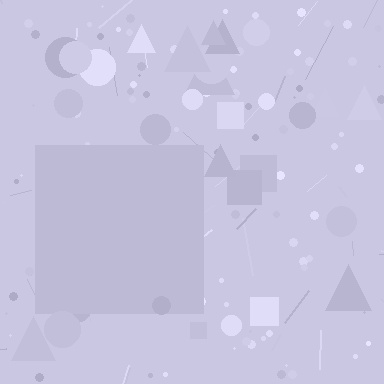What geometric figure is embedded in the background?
A square is embedded in the background.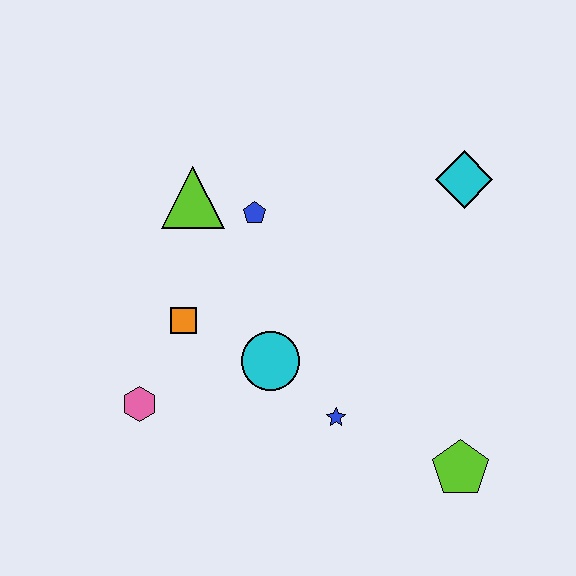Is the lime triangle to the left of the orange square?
No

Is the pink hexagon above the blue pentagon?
No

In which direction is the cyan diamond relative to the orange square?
The cyan diamond is to the right of the orange square.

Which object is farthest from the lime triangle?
The lime pentagon is farthest from the lime triangle.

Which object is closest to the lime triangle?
The blue pentagon is closest to the lime triangle.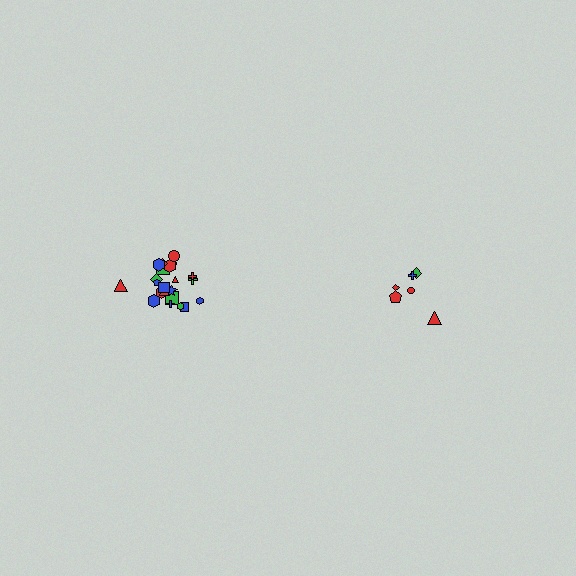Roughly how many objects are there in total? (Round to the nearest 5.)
Roughly 30 objects in total.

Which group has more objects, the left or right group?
The left group.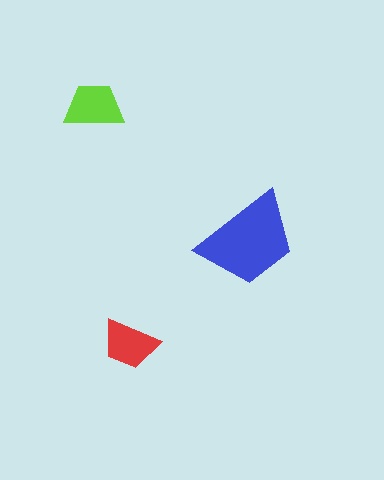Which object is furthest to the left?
The lime trapezoid is leftmost.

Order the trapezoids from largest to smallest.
the blue one, the lime one, the red one.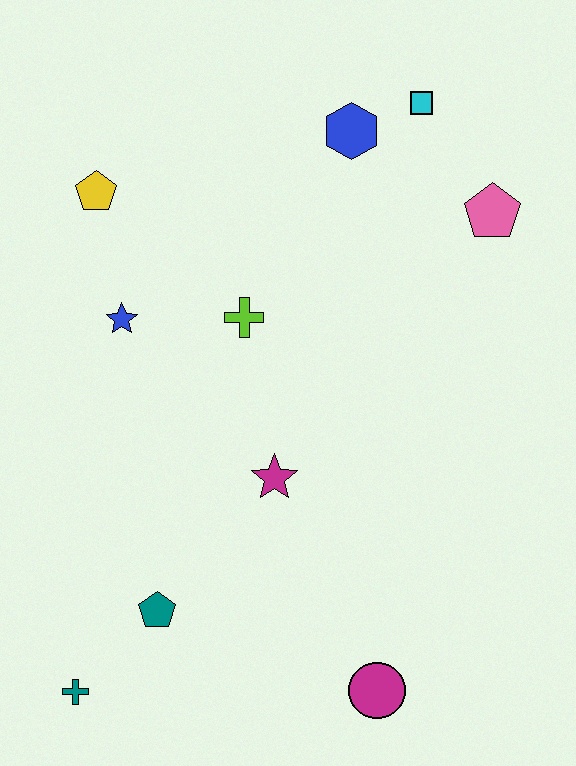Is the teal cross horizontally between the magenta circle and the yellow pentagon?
No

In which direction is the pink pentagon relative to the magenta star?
The pink pentagon is above the magenta star.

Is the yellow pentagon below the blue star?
No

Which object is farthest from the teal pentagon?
The cyan square is farthest from the teal pentagon.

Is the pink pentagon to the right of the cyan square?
Yes